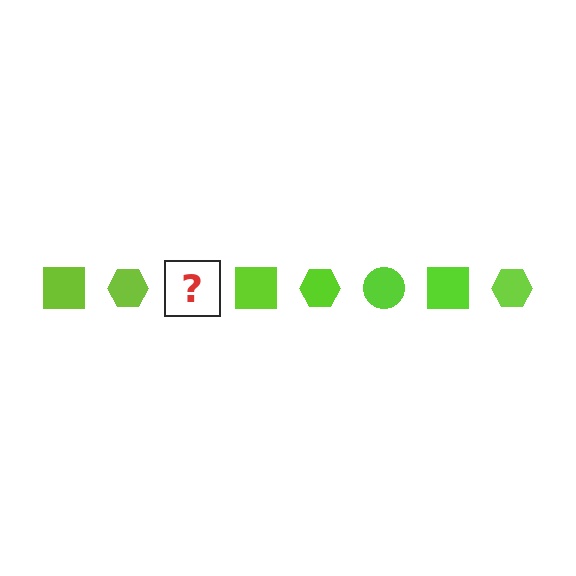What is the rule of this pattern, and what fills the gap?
The rule is that the pattern cycles through square, hexagon, circle shapes in lime. The gap should be filled with a lime circle.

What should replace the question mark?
The question mark should be replaced with a lime circle.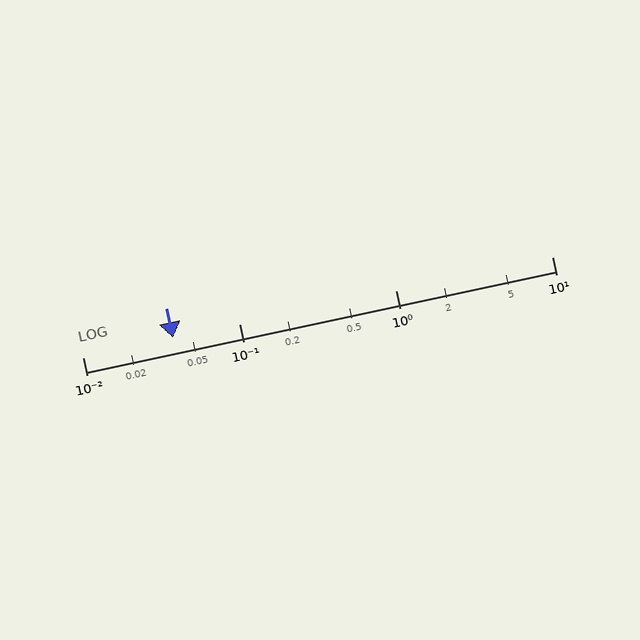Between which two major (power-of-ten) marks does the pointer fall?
The pointer is between 0.01 and 0.1.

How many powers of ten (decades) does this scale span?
The scale spans 3 decades, from 0.01 to 10.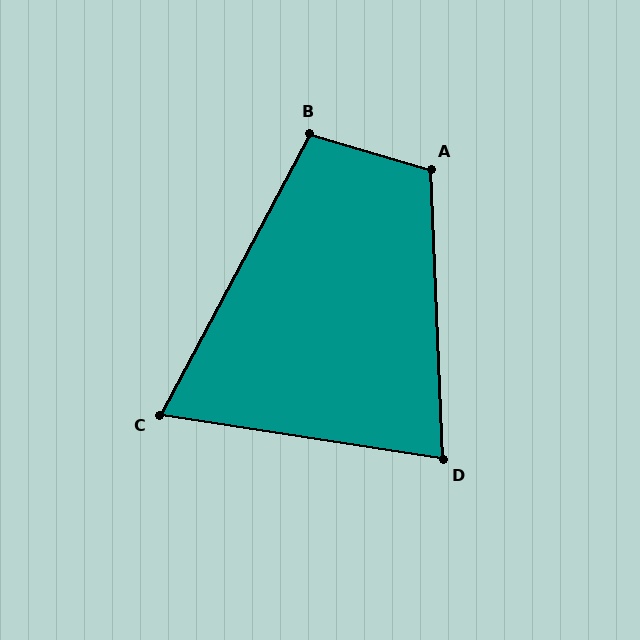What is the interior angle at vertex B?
Approximately 101 degrees (obtuse).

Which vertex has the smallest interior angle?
C, at approximately 71 degrees.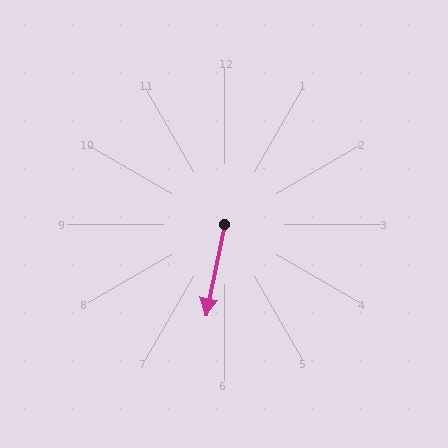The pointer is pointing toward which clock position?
Roughly 6 o'clock.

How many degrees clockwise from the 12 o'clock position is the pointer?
Approximately 192 degrees.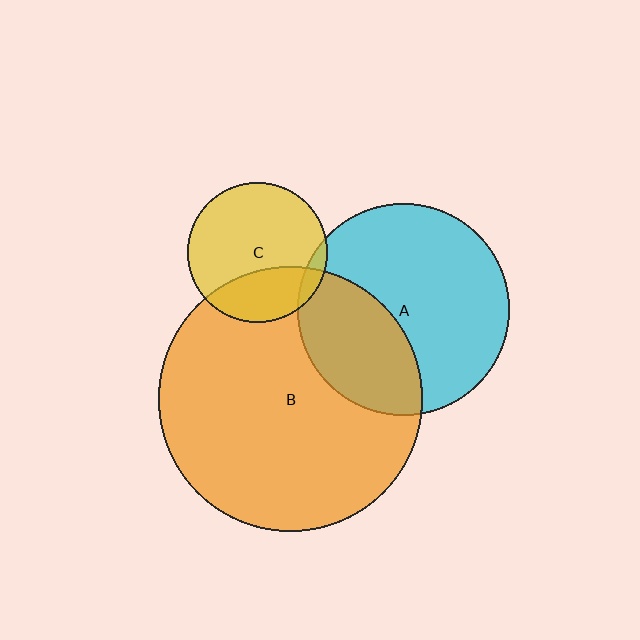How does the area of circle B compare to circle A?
Approximately 1.6 times.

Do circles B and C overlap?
Yes.